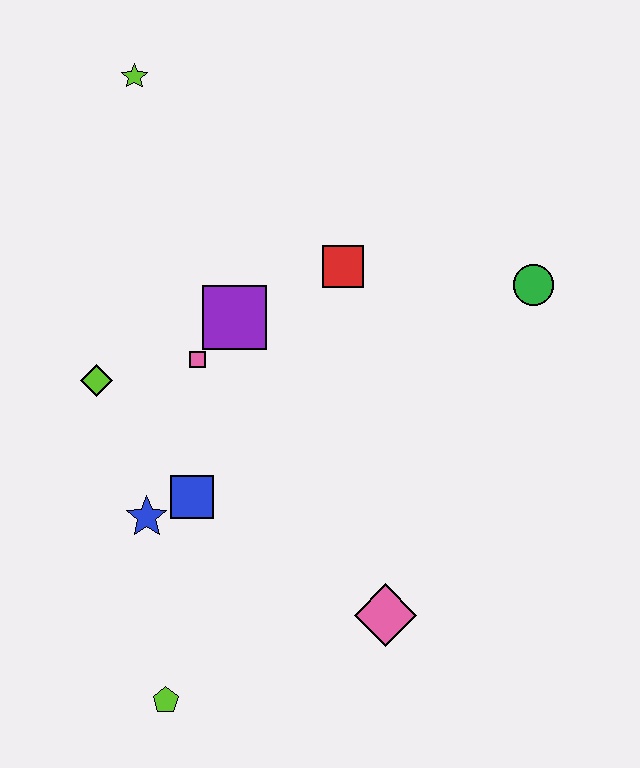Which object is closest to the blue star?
The blue square is closest to the blue star.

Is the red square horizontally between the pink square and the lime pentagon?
No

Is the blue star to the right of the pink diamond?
No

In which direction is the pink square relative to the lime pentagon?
The pink square is above the lime pentagon.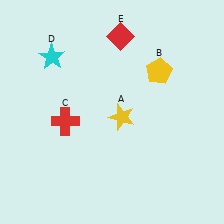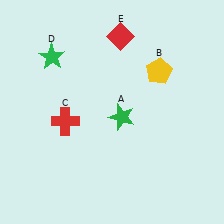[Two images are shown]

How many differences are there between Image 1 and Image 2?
There are 2 differences between the two images.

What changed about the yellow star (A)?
In Image 1, A is yellow. In Image 2, it changed to green.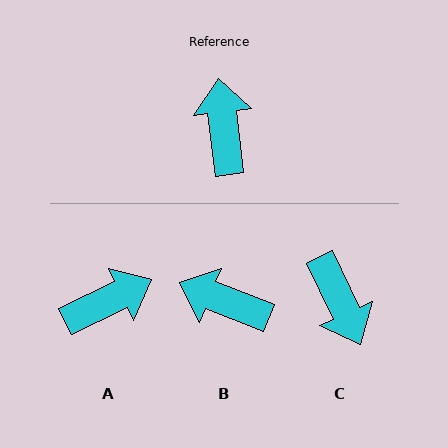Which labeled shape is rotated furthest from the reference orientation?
C, about 161 degrees away.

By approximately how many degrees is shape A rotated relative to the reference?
Approximately 70 degrees clockwise.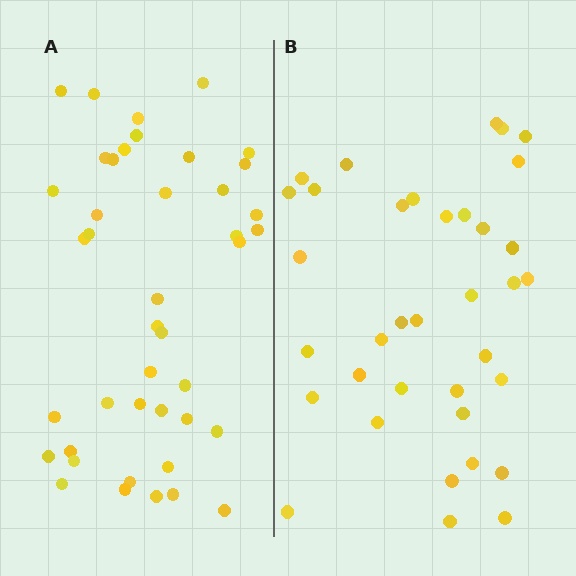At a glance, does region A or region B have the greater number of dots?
Region A (the left region) has more dots.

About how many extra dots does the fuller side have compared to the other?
Region A has about 6 more dots than region B.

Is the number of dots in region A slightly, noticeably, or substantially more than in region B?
Region A has only slightly more — the two regions are fairly close. The ratio is roughly 1.2 to 1.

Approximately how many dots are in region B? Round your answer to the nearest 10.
About 40 dots. (The exact count is 36, which rounds to 40.)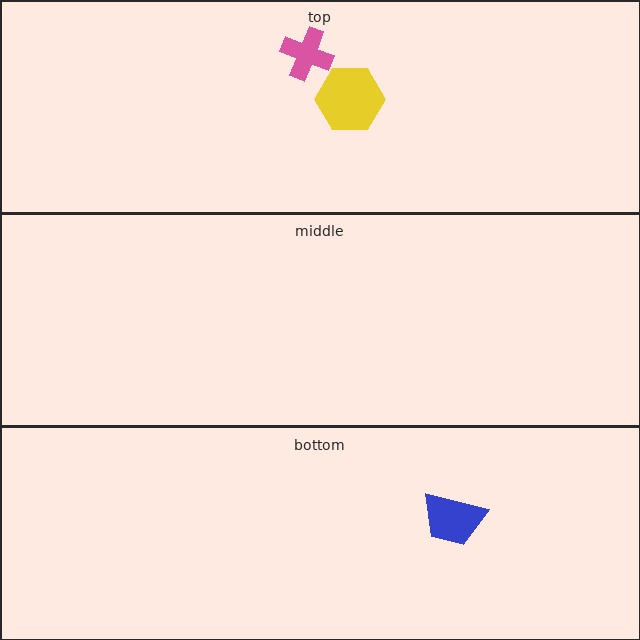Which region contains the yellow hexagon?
The top region.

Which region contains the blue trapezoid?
The bottom region.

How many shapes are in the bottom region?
1.